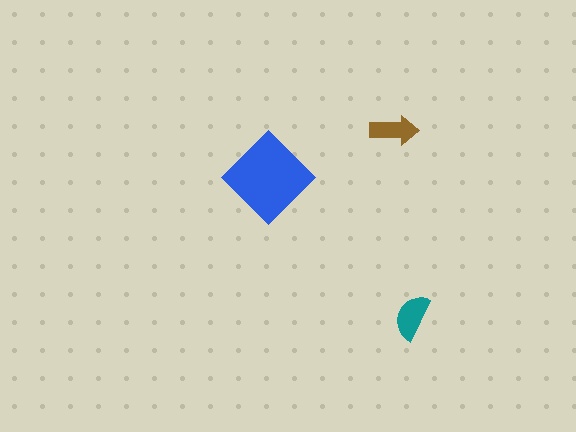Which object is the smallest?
The brown arrow.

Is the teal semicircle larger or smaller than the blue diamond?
Smaller.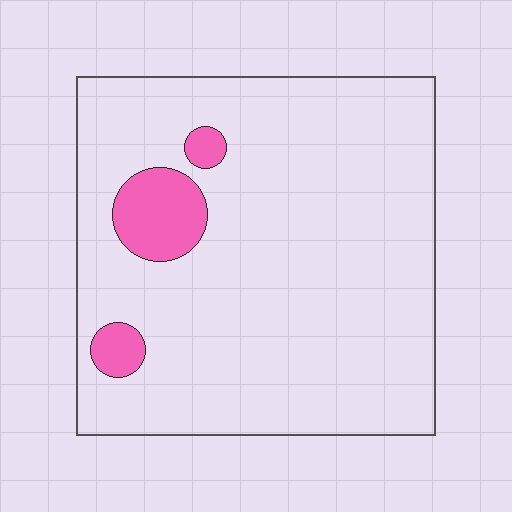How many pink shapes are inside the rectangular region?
3.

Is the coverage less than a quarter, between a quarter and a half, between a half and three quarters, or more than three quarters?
Less than a quarter.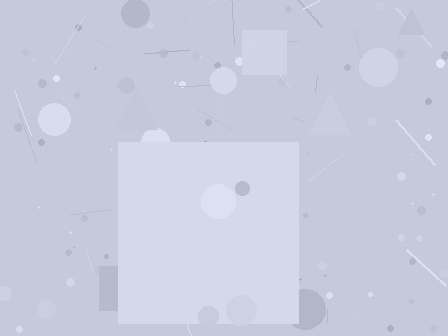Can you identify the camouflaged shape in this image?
The camouflaged shape is a square.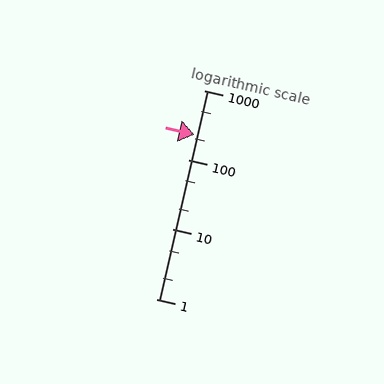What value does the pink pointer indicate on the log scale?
The pointer indicates approximately 230.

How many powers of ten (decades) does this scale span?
The scale spans 3 decades, from 1 to 1000.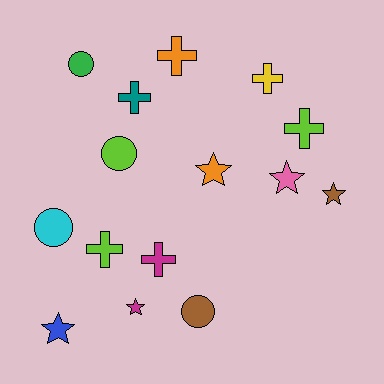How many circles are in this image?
There are 4 circles.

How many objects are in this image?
There are 15 objects.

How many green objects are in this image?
There is 1 green object.